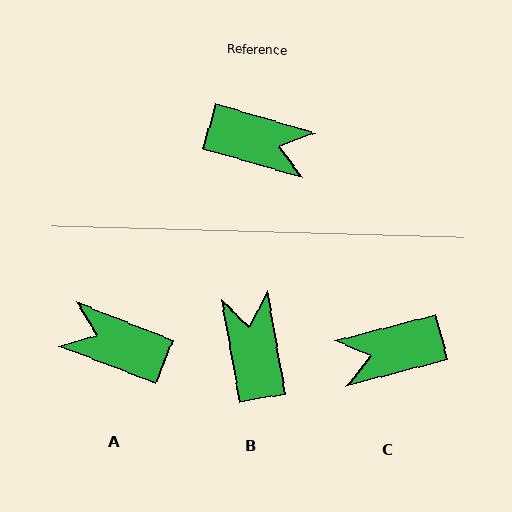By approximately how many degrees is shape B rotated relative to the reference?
Approximately 116 degrees counter-clockwise.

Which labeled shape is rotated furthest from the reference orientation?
A, about 175 degrees away.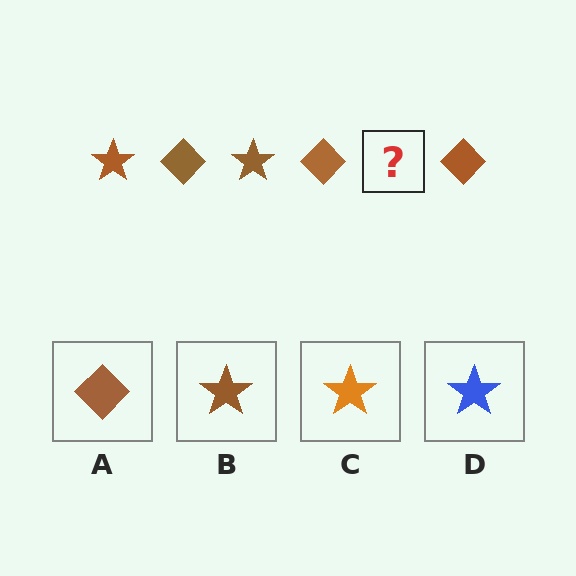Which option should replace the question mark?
Option B.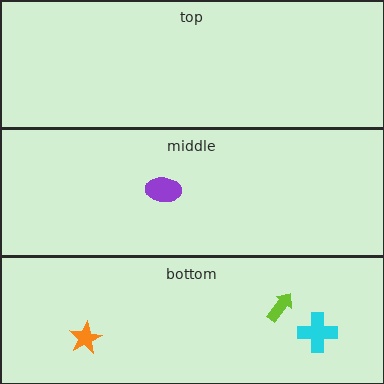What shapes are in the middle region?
The purple ellipse.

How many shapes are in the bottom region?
3.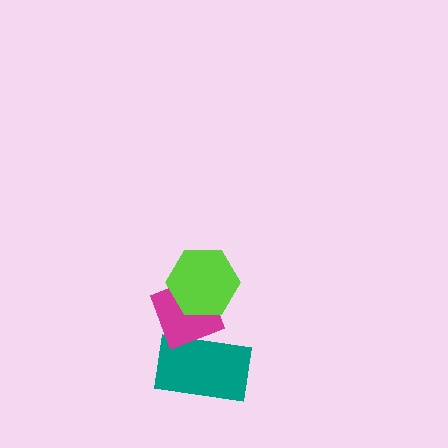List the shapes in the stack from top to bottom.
From top to bottom: the lime hexagon, the magenta diamond, the teal rectangle.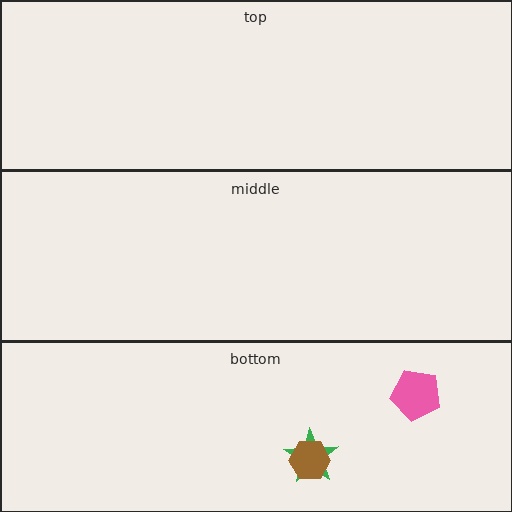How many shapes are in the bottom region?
3.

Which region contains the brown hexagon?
The bottom region.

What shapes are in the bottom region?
The pink pentagon, the green star, the brown hexagon.